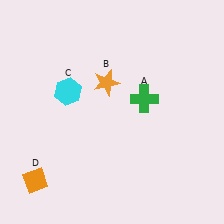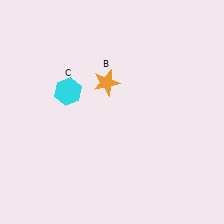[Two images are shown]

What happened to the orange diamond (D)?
The orange diamond (D) was removed in Image 2. It was in the bottom-left area of Image 1.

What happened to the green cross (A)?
The green cross (A) was removed in Image 2. It was in the top-right area of Image 1.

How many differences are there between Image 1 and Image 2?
There are 2 differences between the two images.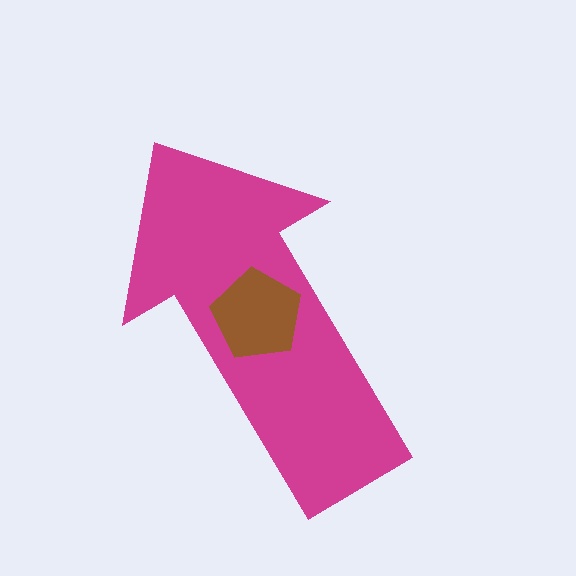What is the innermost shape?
The brown pentagon.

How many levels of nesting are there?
2.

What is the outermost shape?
The magenta arrow.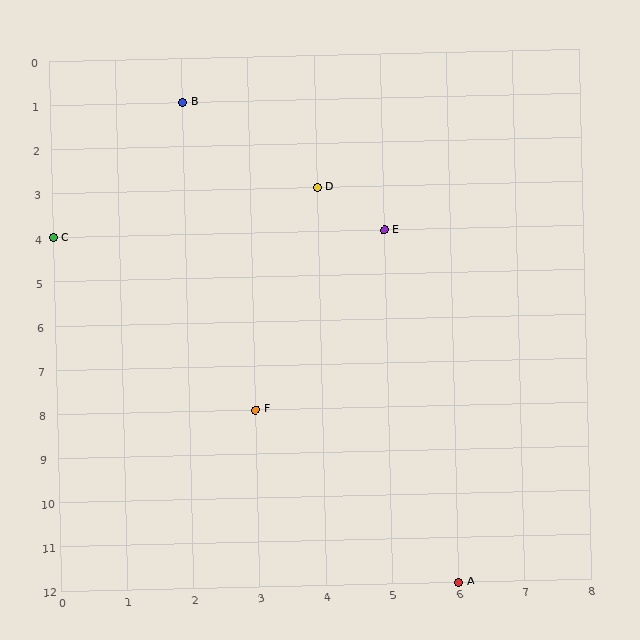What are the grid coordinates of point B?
Point B is at grid coordinates (2, 1).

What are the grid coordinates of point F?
Point F is at grid coordinates (3, 8).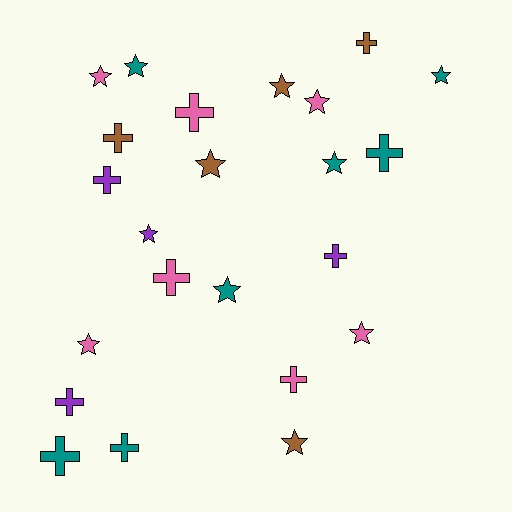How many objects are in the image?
There are 23 objects.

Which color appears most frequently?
Teal, with 7 objects.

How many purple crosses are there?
There are 3 purple crosses.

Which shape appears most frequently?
Star, with 12 objects.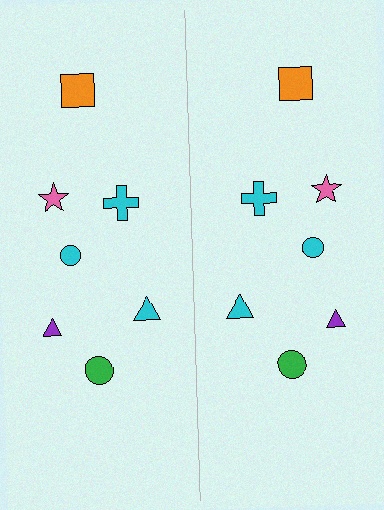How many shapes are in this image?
There are 14 shapes in this image.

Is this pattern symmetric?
Yes, this pattern has bilateral (reflection) symmetry.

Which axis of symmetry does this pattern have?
The pattern has a vertical axis of symmetry running through the center of the image.